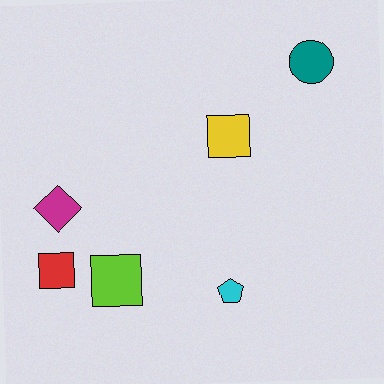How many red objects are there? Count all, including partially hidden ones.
There is 1 red object.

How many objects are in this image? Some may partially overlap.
There are 6 objects.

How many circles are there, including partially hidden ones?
There is 1 circle.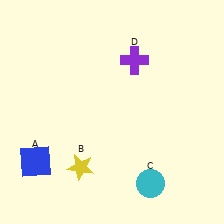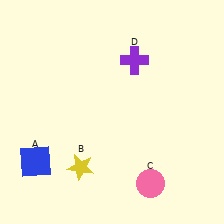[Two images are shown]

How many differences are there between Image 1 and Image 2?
There is 1 difference between the two images.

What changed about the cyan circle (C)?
In Image 1, C is cyan. In Image 2, it changed to pink.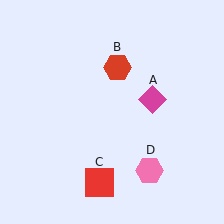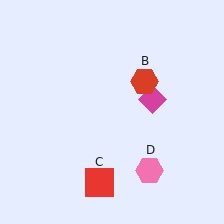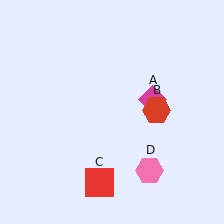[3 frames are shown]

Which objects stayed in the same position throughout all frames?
Magenta diamond (object A) and red square (object C) and pink hexagon (object D) remained stationary.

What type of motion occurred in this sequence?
The red hexagon (object B) rotated clockwise around the center of the scene.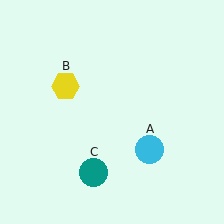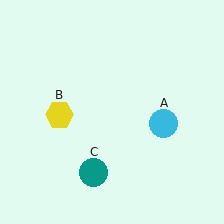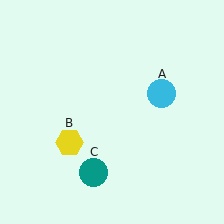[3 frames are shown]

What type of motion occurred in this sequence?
The cyan circle (object A), yellow hexagon (object B) rotated counterclockwise around the center of the scene.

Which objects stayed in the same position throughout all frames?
Teal circle (object C) remained stationary.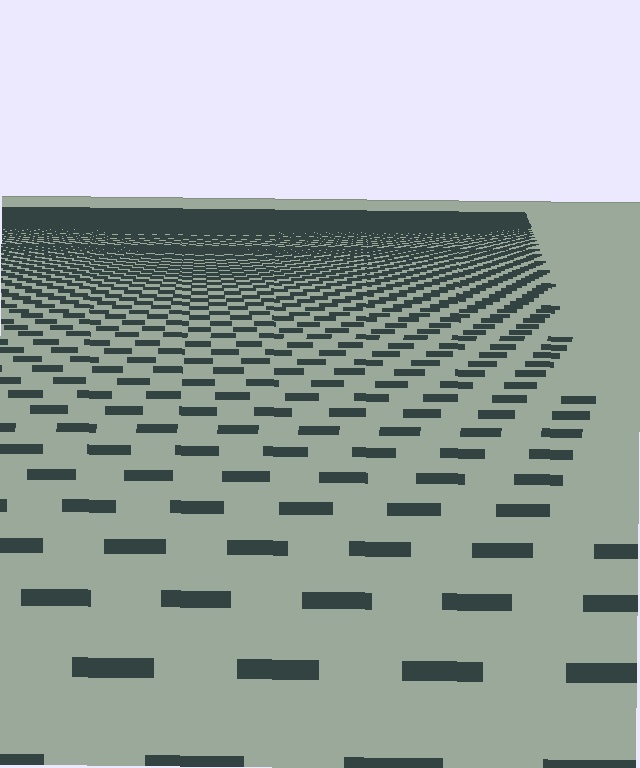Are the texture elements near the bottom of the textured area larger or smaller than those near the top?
Larger. Near the bottom, elements are closer to the viewer and appear at a bigger on-screen size.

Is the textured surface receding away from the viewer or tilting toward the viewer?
The surface is receding away from the viewer. Texture elements get smaller and denser toward the top.